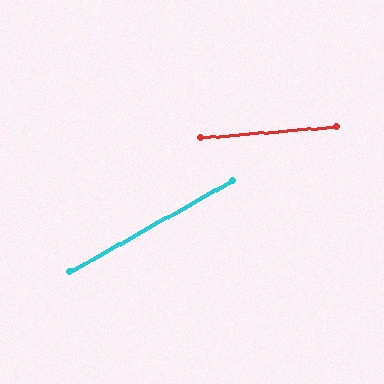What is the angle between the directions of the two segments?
Approximately 25 degrees.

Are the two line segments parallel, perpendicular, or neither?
Neither parallel nor perpendicular — they differ by about 25°.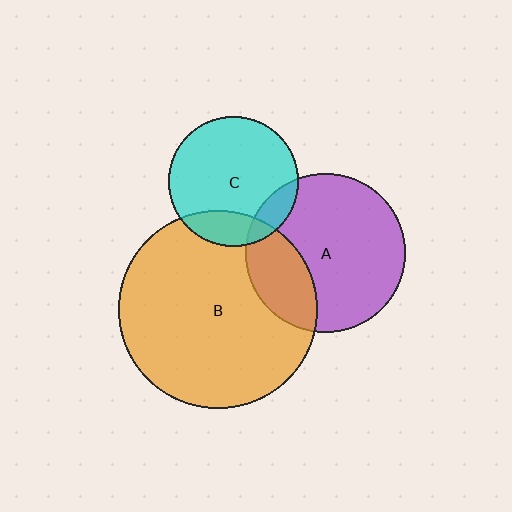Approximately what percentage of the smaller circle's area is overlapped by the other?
Approximately 20%.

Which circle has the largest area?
Circle B (orange).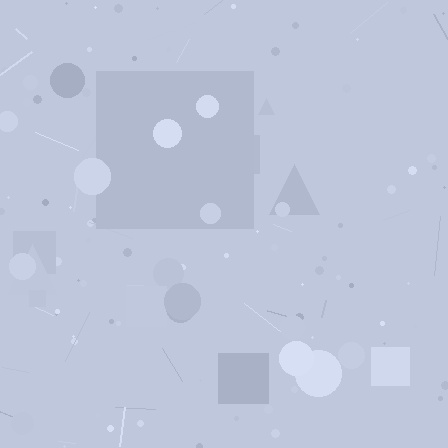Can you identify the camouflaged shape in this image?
The camouflaged shape is a square.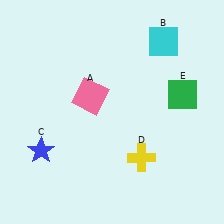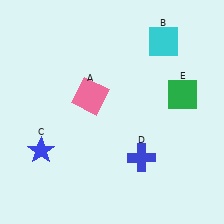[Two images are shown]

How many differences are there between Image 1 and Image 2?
There is 1 difference between the two images.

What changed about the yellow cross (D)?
In Image 1, D is yellow. In Image 2, it changed to blue.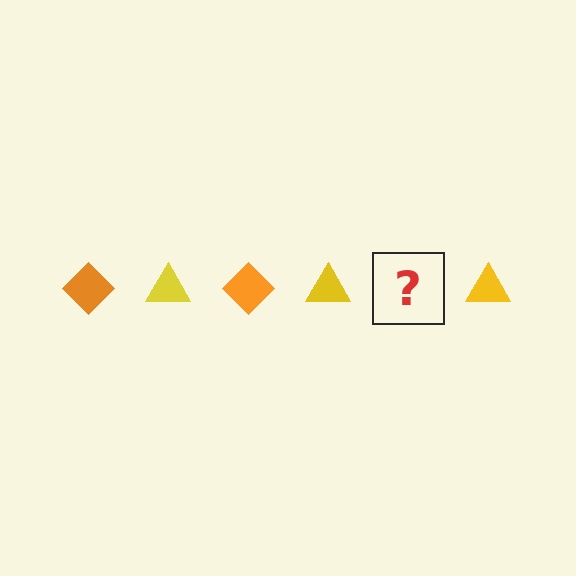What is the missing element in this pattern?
The missing element is an orange diamond.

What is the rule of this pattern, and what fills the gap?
The rule is that the pattern alternates between orange diamond and yellow triangle. The gap should be filled with an orange diamond.